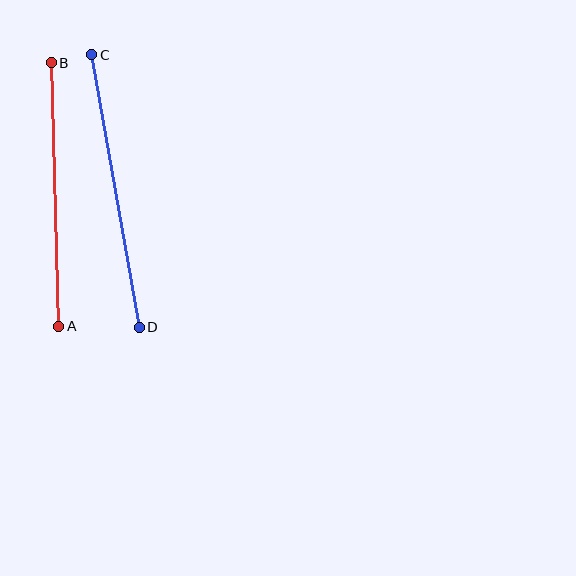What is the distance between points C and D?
The distance is approximately 277 pixels.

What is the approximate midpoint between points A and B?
The midpoint is at approximately (55, 194) pixels.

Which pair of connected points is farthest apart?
Points C and D are farthest apart.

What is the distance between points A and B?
The distance is approximately 263 pixels.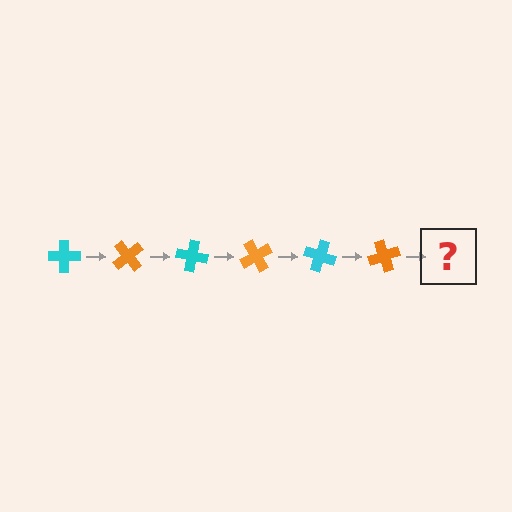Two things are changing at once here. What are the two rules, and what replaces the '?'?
The two rules are that it rotates 50 degrees each step and the color cycles through cyan and orange. The '?' should be a cyan cross, rotated 300 degrees from the start.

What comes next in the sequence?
The next element should be a cyan cross, rotated 300 degrees from the start.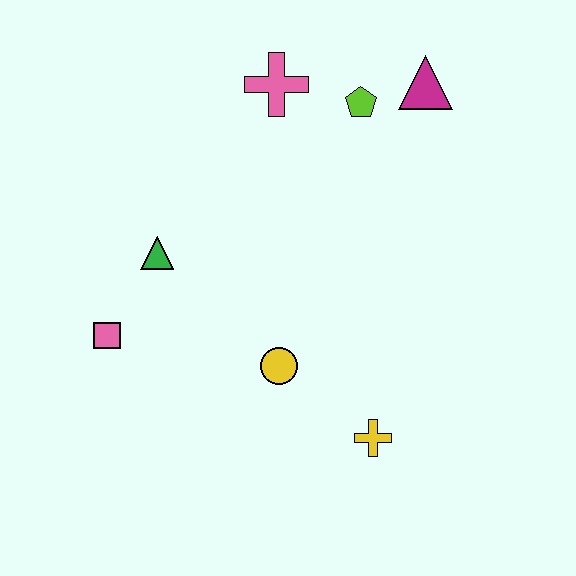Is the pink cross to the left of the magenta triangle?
Yes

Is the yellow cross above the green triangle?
No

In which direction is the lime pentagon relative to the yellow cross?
The lime pentagon is above the yellow cross.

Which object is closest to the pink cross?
The lime pentagon is closest to the pink cross.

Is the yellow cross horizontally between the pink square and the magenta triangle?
Yes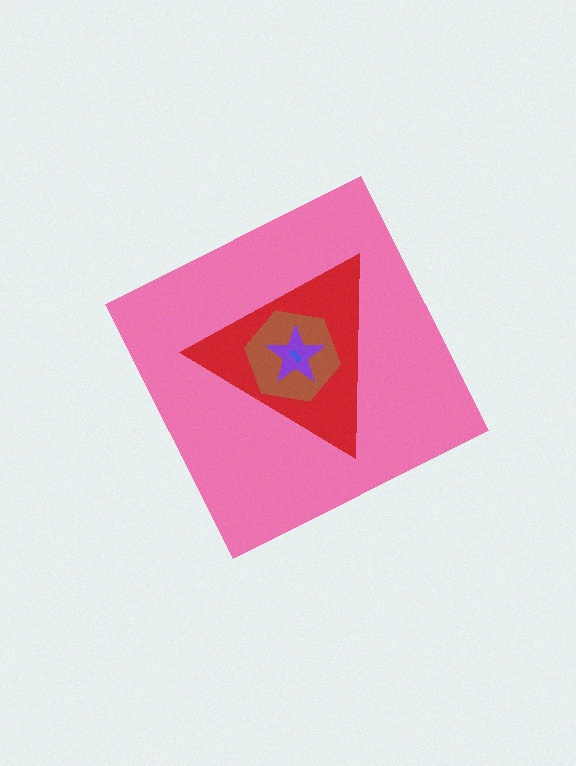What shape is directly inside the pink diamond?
The red triangle.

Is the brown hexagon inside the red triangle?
Yes.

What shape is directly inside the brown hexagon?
The purple star.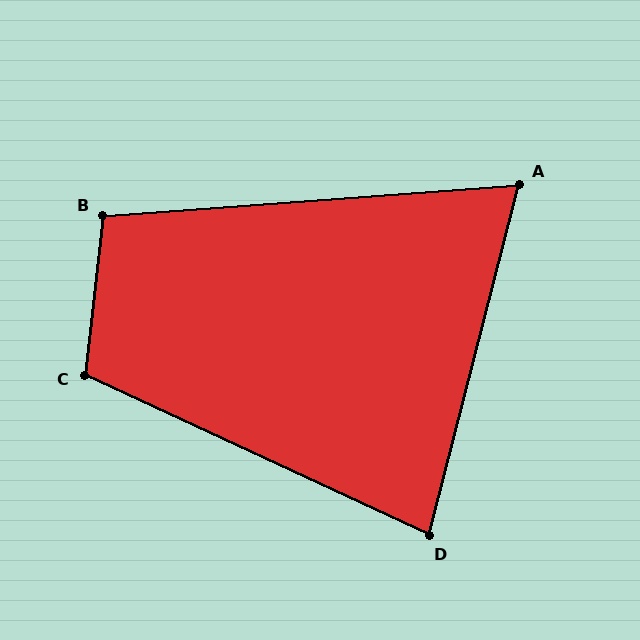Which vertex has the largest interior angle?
C, at approximately 109 degrees.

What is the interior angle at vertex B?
Approximately 100 degrees (obtuse).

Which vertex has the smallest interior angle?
A, at approximately 71 degrees.